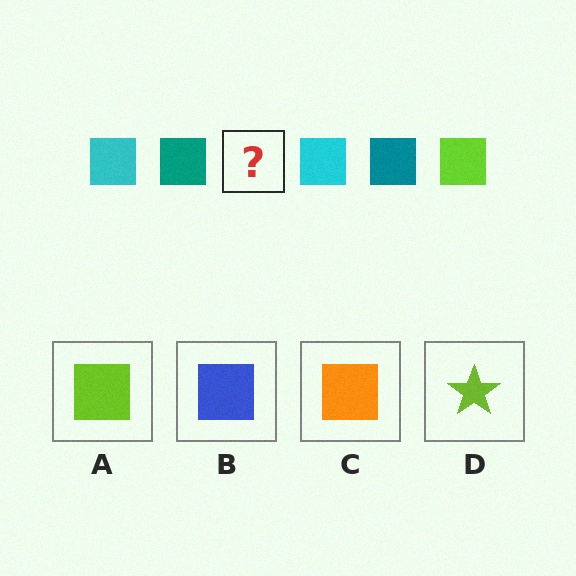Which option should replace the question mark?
Option A.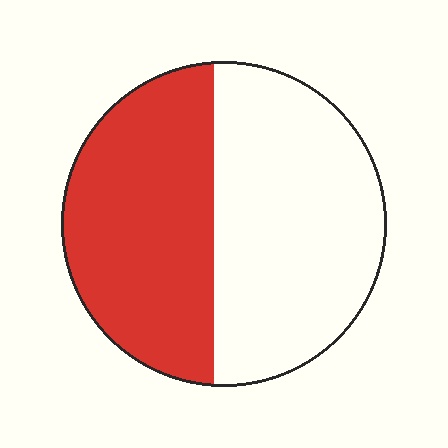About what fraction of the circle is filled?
About one half (1/2).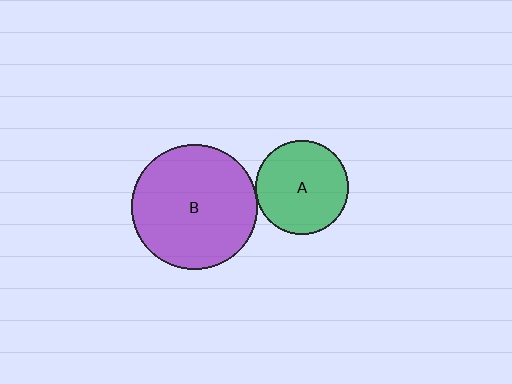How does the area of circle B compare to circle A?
Approximately 1.8 times.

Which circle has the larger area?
Circle B (purple).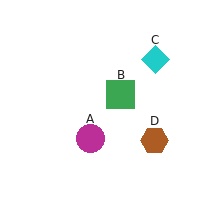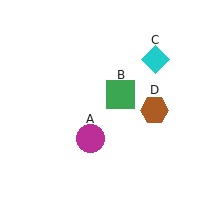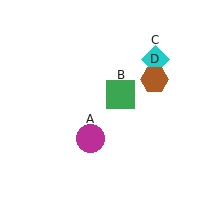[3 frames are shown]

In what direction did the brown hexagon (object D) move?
The brown hexagon (object D) moved up.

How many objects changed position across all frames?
1 object changed position: brown hexagon (object D).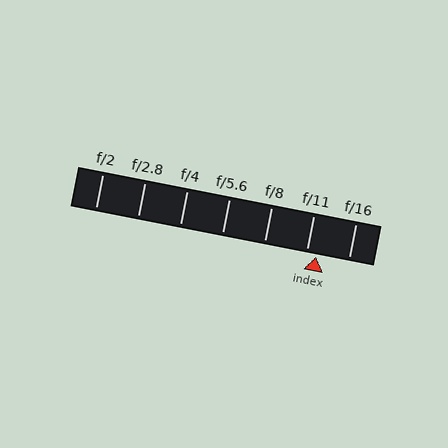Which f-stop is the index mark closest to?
The index mark is closest to f/11.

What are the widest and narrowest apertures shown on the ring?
The widest aperture shown is f/2 and the narrowest is f/16.